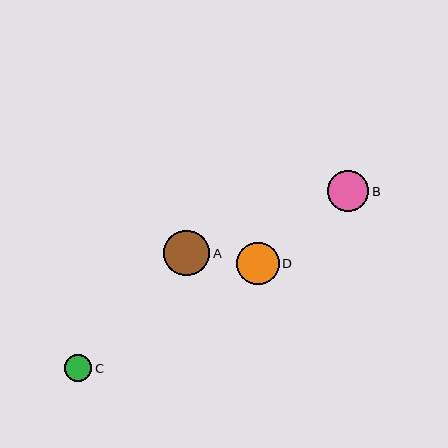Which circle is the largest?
Circle A is the largest with a size of approximately 46 pixels.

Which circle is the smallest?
Circle C is the smallest with a size of approximately 28 pixels.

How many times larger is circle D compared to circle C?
Circle D is approximately 1.6 times the size of circle C.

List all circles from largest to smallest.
From largest to smallest: A, D, B, C.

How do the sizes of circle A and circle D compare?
Circle A and circle D are approximately the same size.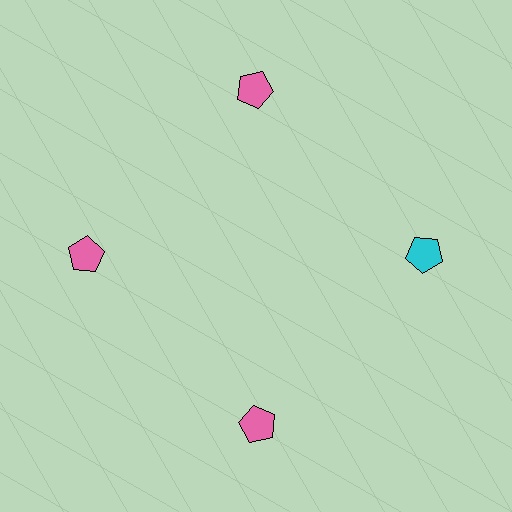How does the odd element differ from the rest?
It has a different color: cyan instead of pink.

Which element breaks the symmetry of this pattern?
The cyan pentagon at roughly the 3 o'clock position breaks the symmetry. All other shapes are pink pentagons.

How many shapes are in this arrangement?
There are 4 shapes arranged in a ring pattern.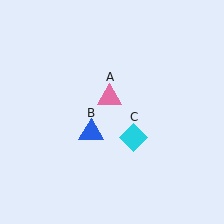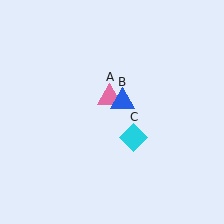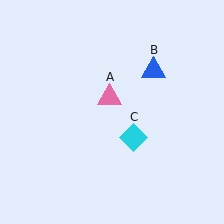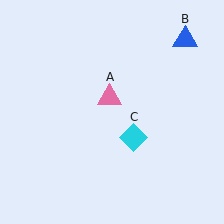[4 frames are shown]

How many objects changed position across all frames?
1 object changed position: blue triangle (object B).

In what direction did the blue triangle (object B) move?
The blue triangle (object B) moved up and to the right.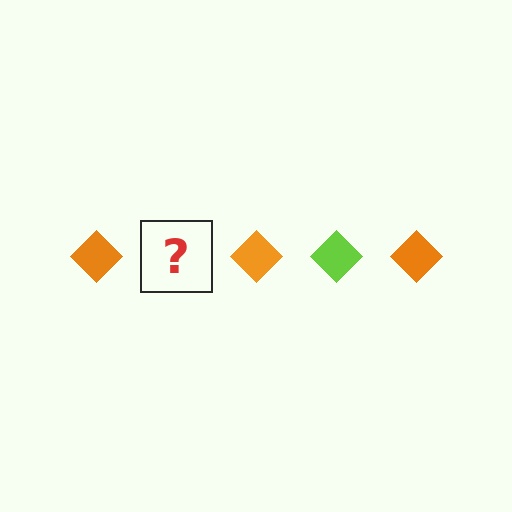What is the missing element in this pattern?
The missing element is a lime diamond.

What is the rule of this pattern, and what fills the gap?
The rule is that the pattern cycles through orange, lime diamonds. The gap should be filled with a lime diamond.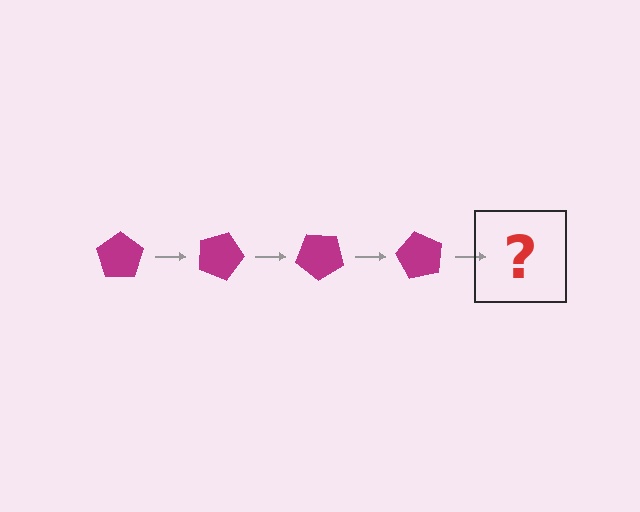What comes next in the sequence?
The next element should be a magenta pentagon rotated 80 degrees.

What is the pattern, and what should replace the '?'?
The pattern is that the pentagon rotates 20 degrees each step. The '?' should be a magenta pentagon rotated 80 degrees.